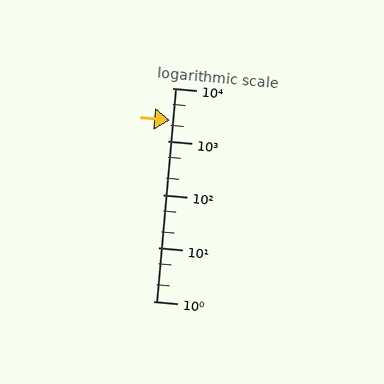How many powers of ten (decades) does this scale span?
The scale spans 4 decades, from 1 to 10000.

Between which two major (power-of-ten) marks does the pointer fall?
The pointer is between 1000 and 10000.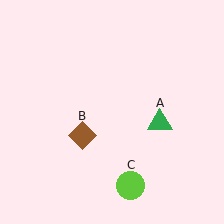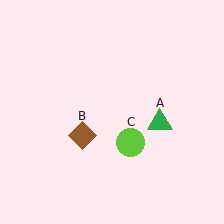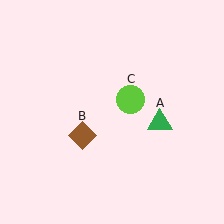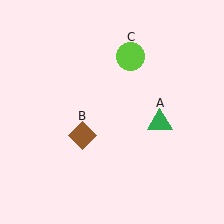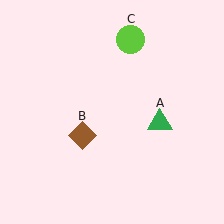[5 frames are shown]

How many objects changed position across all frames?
1 object changed position: lime circle (object C).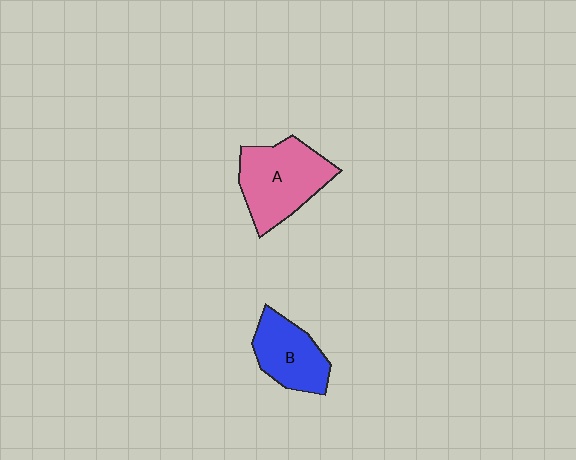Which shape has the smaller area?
Shape B (blue).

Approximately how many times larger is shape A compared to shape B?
Approximately 1.4 times.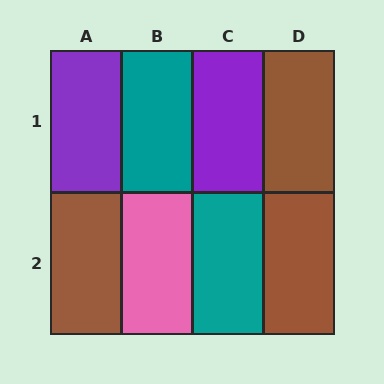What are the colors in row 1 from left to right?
Purple, teal, purple, brown.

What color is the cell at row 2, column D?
Brown.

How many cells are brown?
3 cells are brown.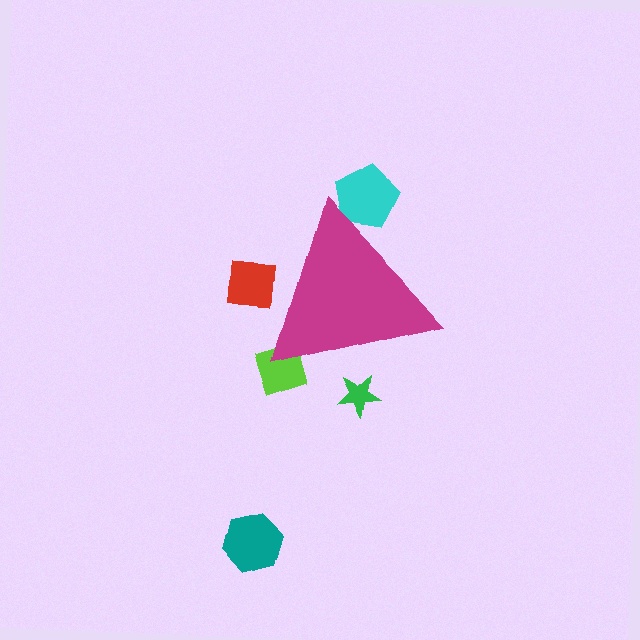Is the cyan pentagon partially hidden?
Yes, the cyan pentagon is partially hidden behind the magenta triangle.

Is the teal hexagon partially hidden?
No, the teal hexagon is fully visible.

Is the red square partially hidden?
Yes, the red square is partially hidden behind the magenta triangle.